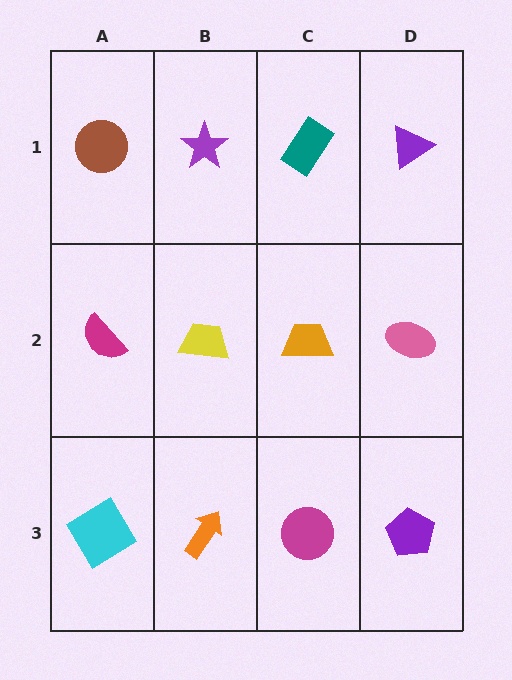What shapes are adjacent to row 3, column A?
A magenta semicircle (row 2, column A), an orange arrow (row 3, column B).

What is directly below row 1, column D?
A pink ellipse.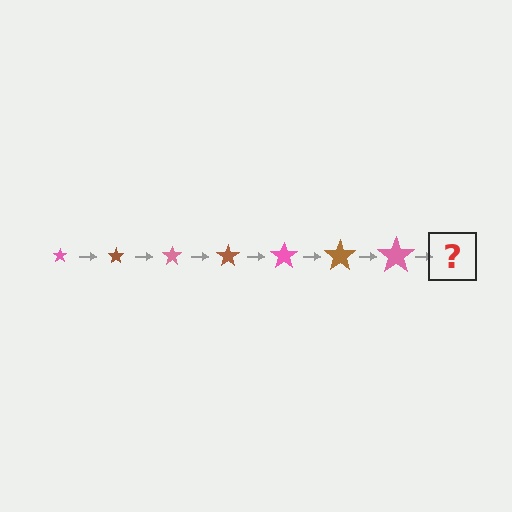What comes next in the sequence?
The next element should be a brown star, larger than the previous one.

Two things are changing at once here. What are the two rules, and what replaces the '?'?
The two rules are that the star grows larger each step and the color cycles through pink and brown. The '?' should be a brown star, larger than the previous one.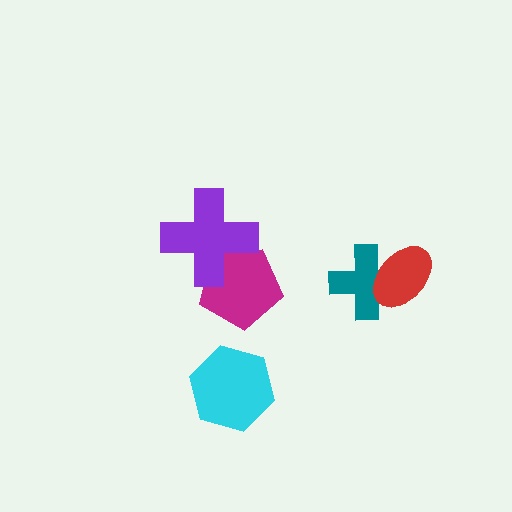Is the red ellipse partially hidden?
No, no other shape covers it.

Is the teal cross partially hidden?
Yes, it is partially covered by another shape.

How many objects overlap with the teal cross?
1 object overlaps with the teal cross.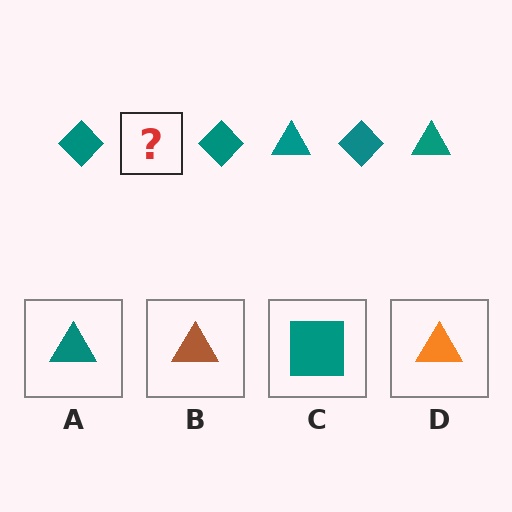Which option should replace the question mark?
Option A.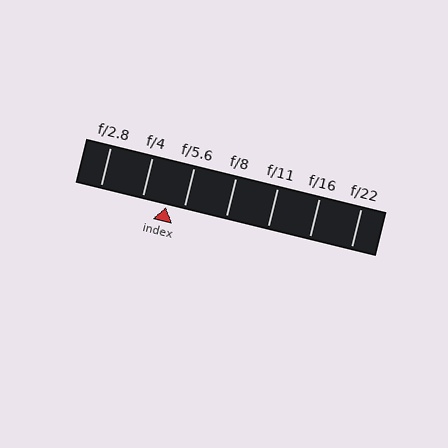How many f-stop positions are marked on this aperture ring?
There are 7 f-stop positions marked.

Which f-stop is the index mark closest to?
The index mark is closest to f/5.6.